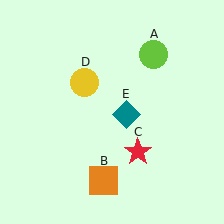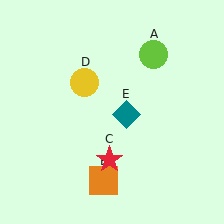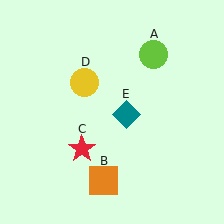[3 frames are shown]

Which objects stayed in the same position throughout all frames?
Lime circle (object A) and orange square (object B) and yellow circle (object D) and teal diamond (object E) remained stationary.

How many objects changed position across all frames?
1 object changed position: red star (object C).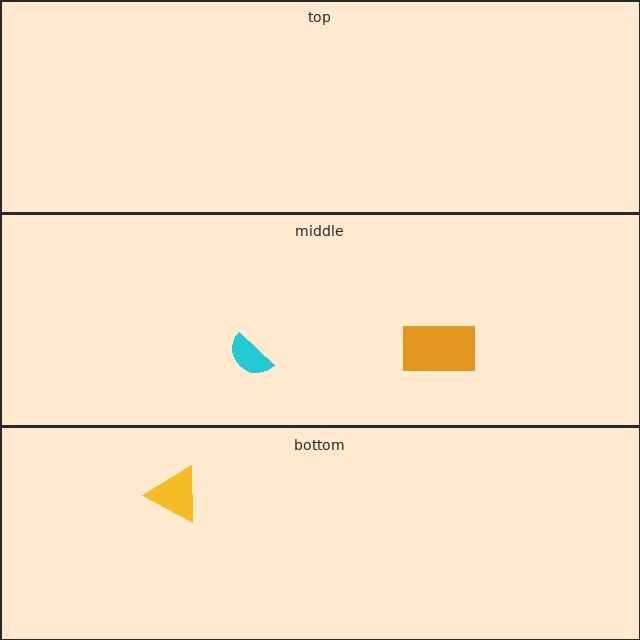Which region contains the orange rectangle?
The middle region.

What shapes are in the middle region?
The orange rectangle, the cyan semicircle.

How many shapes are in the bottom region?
1.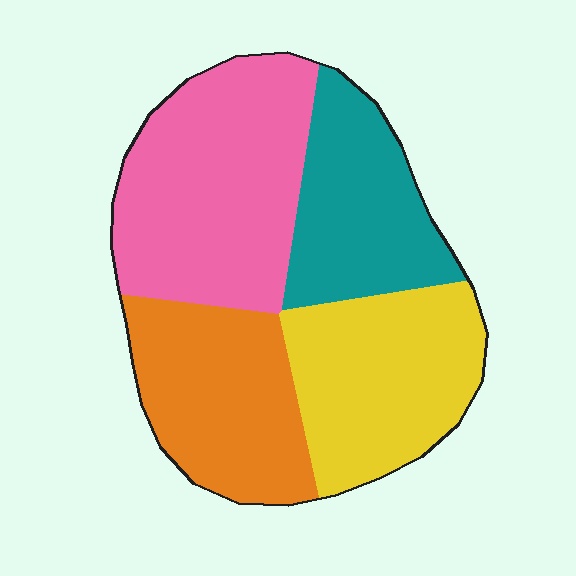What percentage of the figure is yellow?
Yellow covers about 25% of the figure.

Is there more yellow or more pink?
Pink.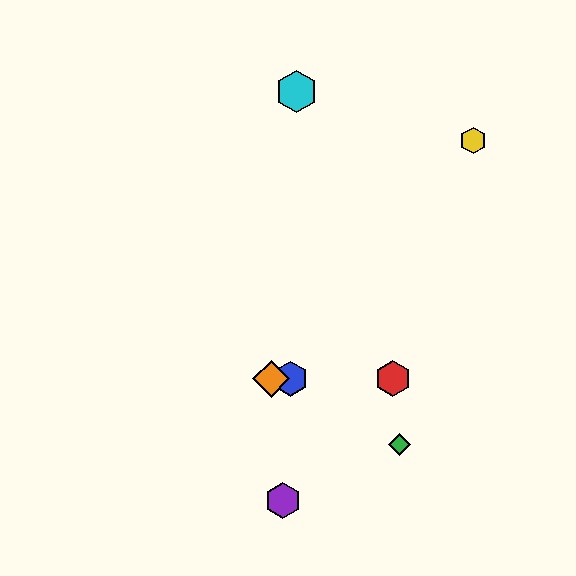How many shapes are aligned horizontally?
3 shapes (the red hexagon, the blue hexagon, the orange diamond) are aligned horizontally.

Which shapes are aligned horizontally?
The red hexagon, the blue hexagon, the orange diamond are aligned horizontally.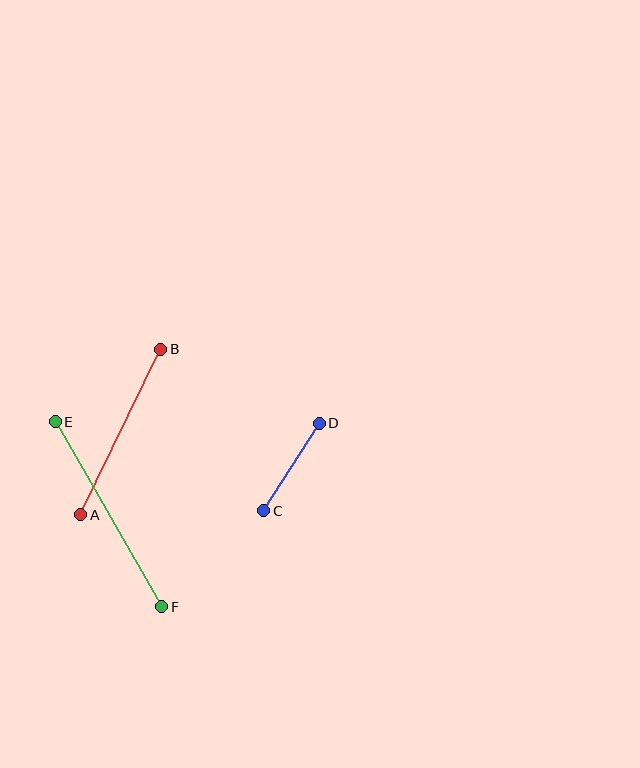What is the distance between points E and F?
The distance is approximately 214 pixels.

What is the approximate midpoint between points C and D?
The midpoint is at approximately (292, 467) pixels.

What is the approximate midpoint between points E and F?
The midpoint is at approximately (109, 514) pixels.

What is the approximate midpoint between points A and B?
The midpoint is at approximately (121, 432) pixels.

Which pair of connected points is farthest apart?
Points E and F are farthest apart.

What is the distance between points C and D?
The distance is approximately 104 pixels.